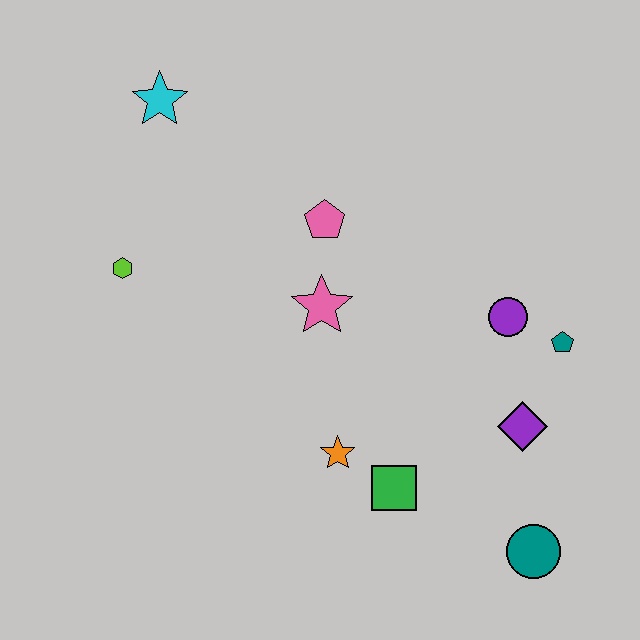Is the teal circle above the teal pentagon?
No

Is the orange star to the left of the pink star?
No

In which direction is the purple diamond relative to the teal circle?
The purple diamond is above the teal circle.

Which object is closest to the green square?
The orange star is closest to the green square.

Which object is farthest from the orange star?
The cyan star is farthest from the orange star.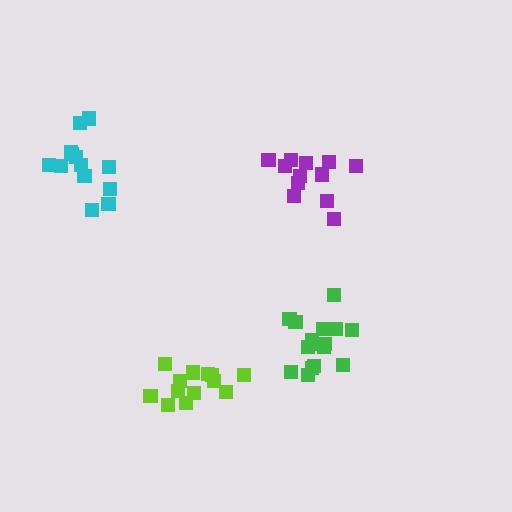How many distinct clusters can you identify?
There are 4 distinct clusters.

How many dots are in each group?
Group 1: 13 dots, Group 2: 12 dots, Group 3: 16 dots, Group 4: 13 dots (54 total).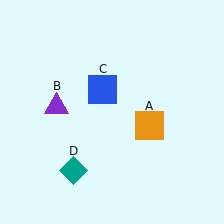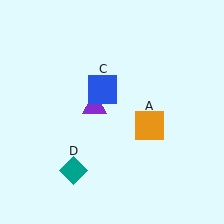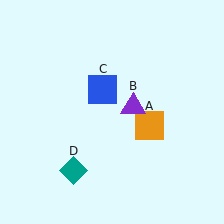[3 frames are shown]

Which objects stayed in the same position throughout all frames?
Orange square (object A) and blue square (object C) and teal diamond (object D) remained stationary.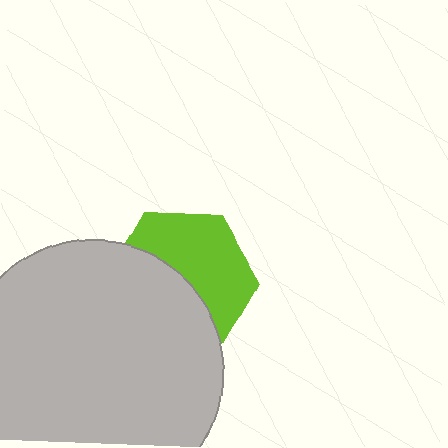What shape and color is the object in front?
The object in front is a light gray circle.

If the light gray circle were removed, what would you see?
You would see the complete lime hexagon.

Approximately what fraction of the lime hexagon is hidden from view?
Roughly 49% of the lime hexagon is hidden behind the light gray circle.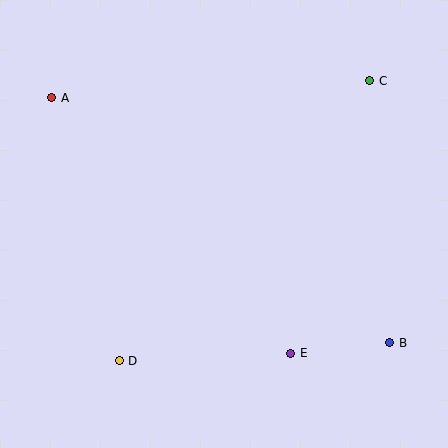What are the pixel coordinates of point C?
Point C is at (370, 81).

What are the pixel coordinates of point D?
Point D is at (119, 361).